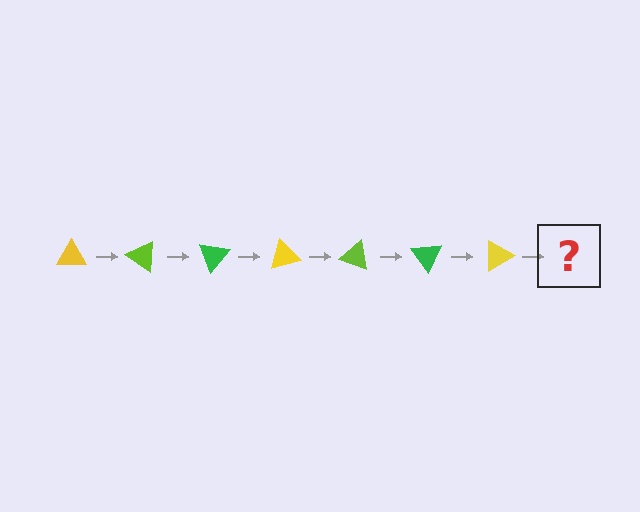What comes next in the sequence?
The next element should be a lime triangle, rotated 245 degrees from the start.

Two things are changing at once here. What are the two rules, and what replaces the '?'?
The two rules are that it rotates 35 degrees each step and the color cycles through yellow, lime, and green. The '?' should be a lime triangle, rotated 245 degrees from the start.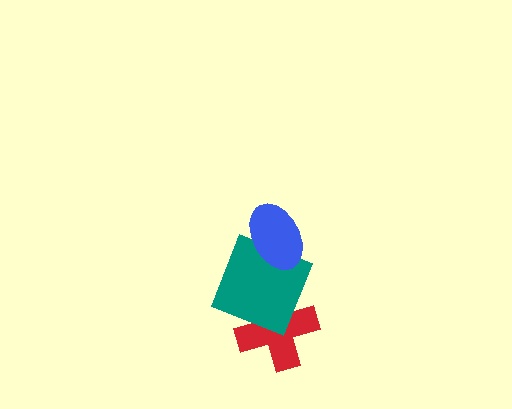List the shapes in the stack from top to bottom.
From top to bottom: the blue ellipse, the teal square, the red cross.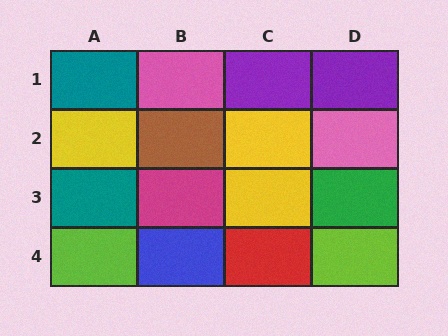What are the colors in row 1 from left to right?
Teal, pink, purple, purple.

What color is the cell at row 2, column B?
Brown.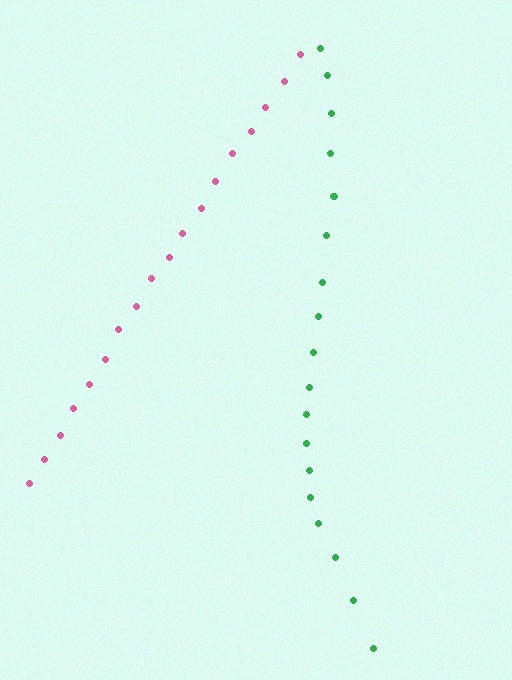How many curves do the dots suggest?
There are 2 distinct paths.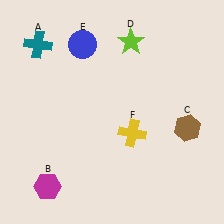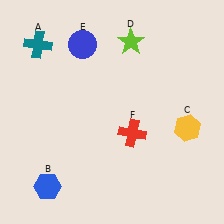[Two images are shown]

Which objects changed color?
B changed from magenta to blue. C changed from brown to yellow. F changed from yellow to red.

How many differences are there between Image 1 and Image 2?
There are 3 differences between the two images.